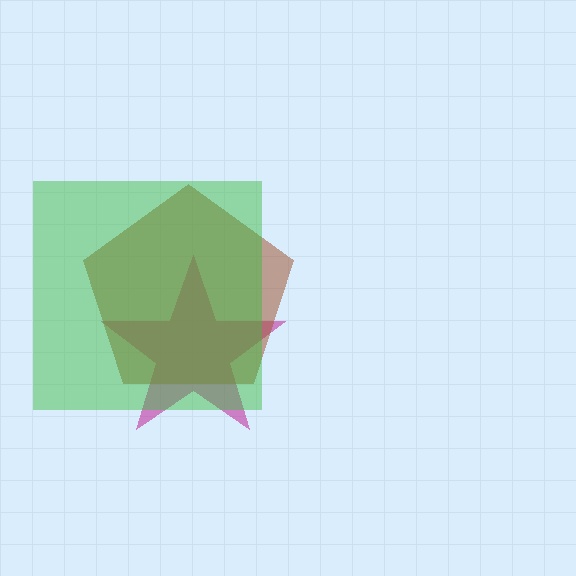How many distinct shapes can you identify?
There are 3 distinct shapes: a magenta star, a brown pentagon, a green square.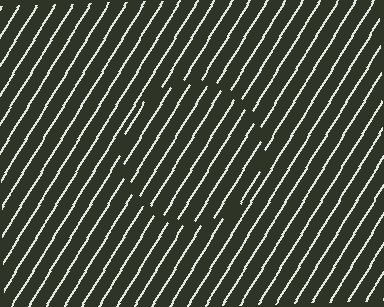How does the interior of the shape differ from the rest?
The interior of the shape contains the same grating, shifted by half a period — the contour is defined by the phase discontinuity where line-ends from the inner and outer gratings abut.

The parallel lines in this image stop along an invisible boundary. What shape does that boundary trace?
An illusory circle. The interior of the shape contains the same grating, shifted by half a period — the contour is defined by the phase discontinuity where line-ends from the inner and outer gratings abut.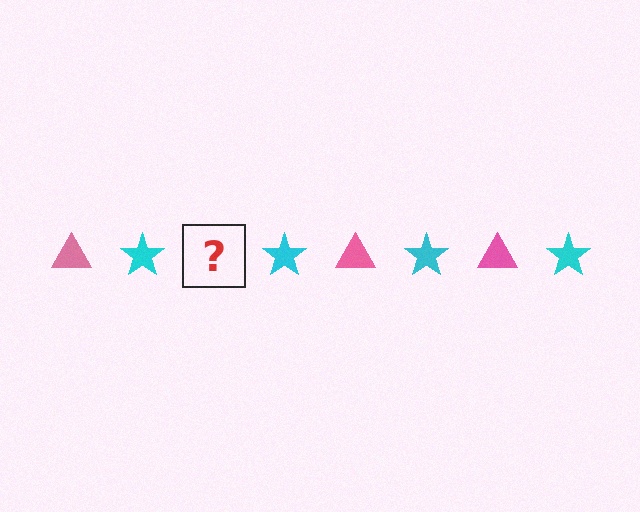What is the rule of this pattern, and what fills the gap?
The rule is that the pattern alternates between pink triangle and cyan star. The gap should be filled with a pink triangle.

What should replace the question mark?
The question mark should be replaced with a pink triangle.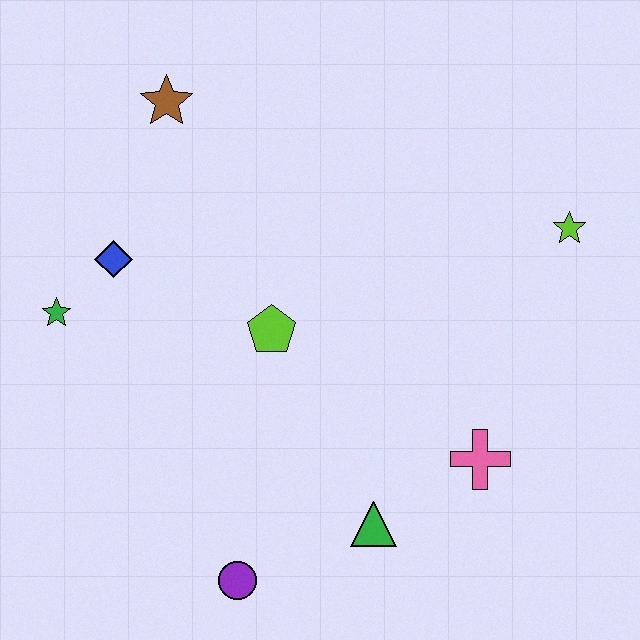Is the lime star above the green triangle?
Yes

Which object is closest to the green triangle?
The pink cross is closest to the green triangle.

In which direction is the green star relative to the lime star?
The green star is to the left of the lime star.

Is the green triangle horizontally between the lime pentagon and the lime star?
Yes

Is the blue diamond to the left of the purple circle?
Yes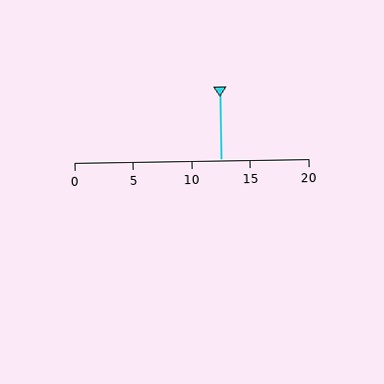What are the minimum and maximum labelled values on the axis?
The axis runs from 0 to 20.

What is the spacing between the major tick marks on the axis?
The major ticks are spaced 5 apart.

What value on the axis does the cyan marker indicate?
The marker indicates approximately 12.5.